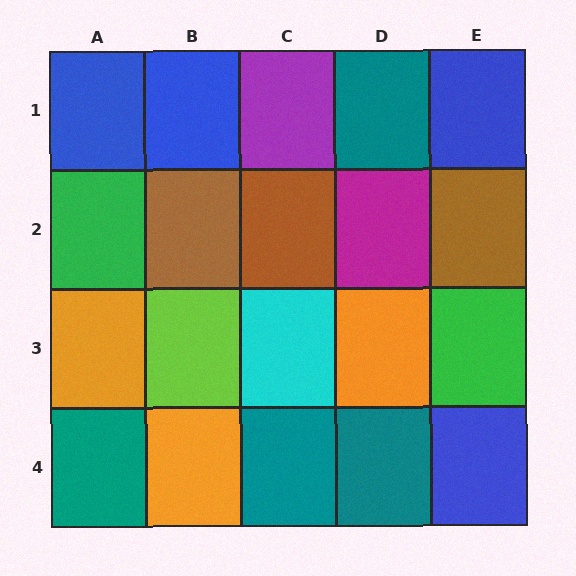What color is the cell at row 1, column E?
Blue.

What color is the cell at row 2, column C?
Brown.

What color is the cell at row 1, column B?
Blue.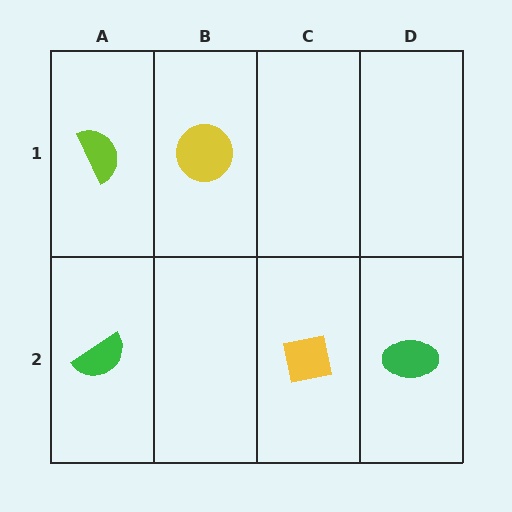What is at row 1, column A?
A lime semicircle.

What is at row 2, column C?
A yellow square.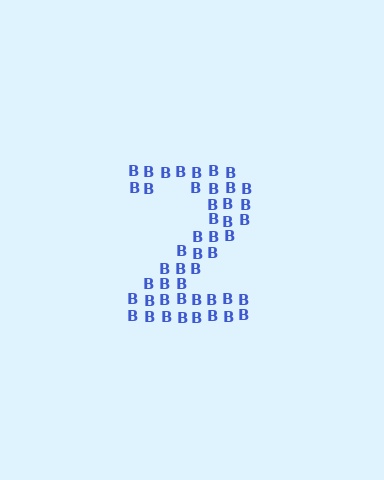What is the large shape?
The large shape is the digit 2.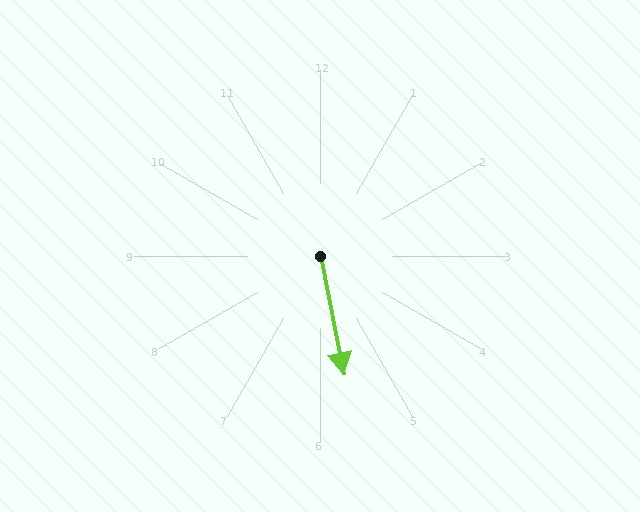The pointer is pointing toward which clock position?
Roughly 6 o'clock.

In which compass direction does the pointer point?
South.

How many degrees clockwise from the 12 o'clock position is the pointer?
Approximately 169 degrees.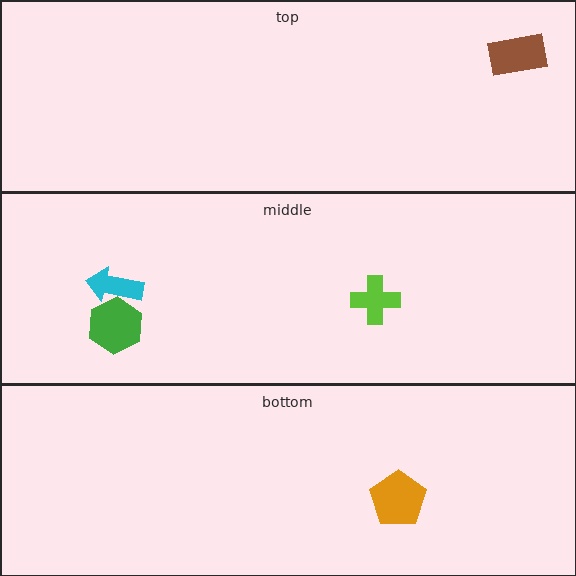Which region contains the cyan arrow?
The middle region.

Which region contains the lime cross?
The middle region.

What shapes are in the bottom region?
The orange pentagon.